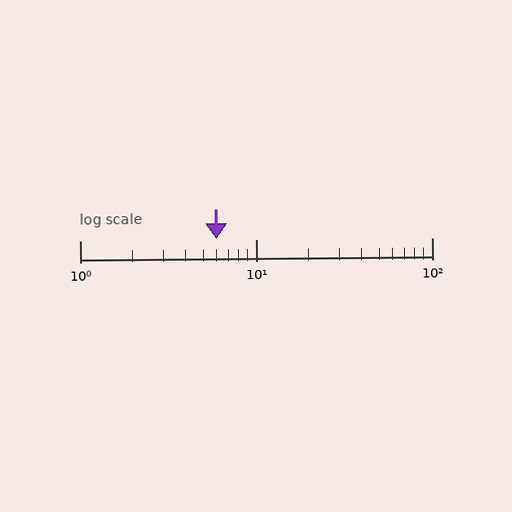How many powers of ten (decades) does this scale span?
The scale spans 2 decades, from 1 to 100.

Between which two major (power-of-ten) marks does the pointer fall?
The pointer is between 1 and 10.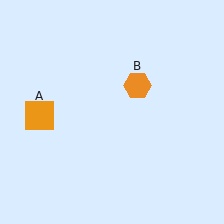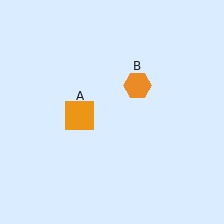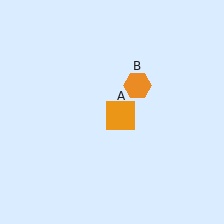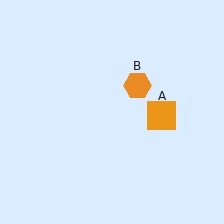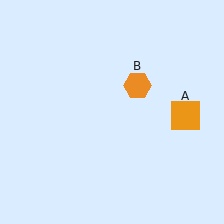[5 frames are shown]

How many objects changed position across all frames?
1 object changed position: orange square (object A).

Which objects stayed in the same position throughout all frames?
Orange hexagon (object B) remained stationary.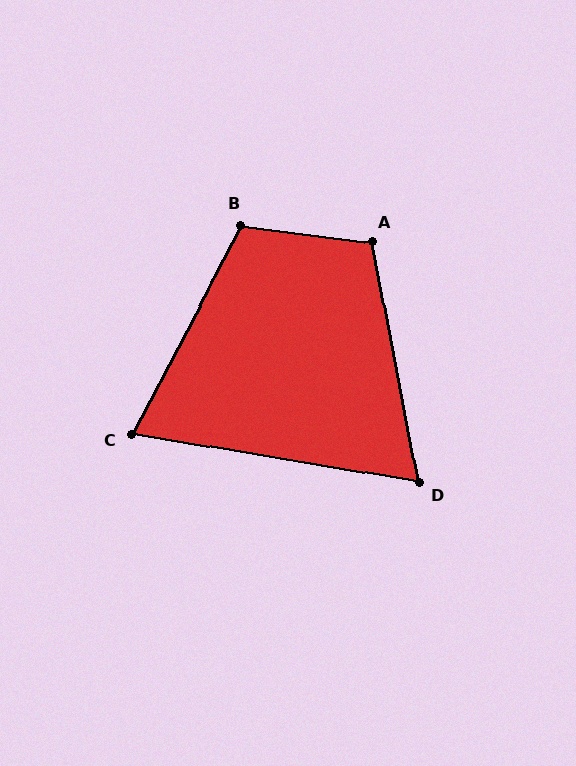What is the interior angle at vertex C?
Approximately 72 degrees (acute).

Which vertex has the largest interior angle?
B, at approximately 110 degrees.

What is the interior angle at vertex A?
Approximately 108 degrees (obtuse).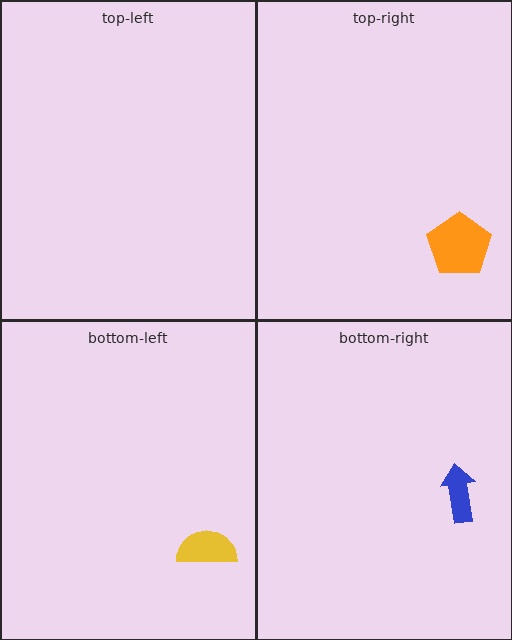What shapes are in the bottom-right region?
The blue arrow.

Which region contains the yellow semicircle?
The bottom-left region.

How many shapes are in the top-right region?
1.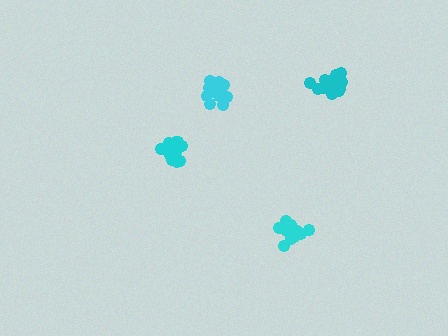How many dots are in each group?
Group 1: 20 dots, Group 2: 15 dots, Group 3: 18 dots, Group 4: 19 dots (72 total).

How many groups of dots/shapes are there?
There are 4 groups.